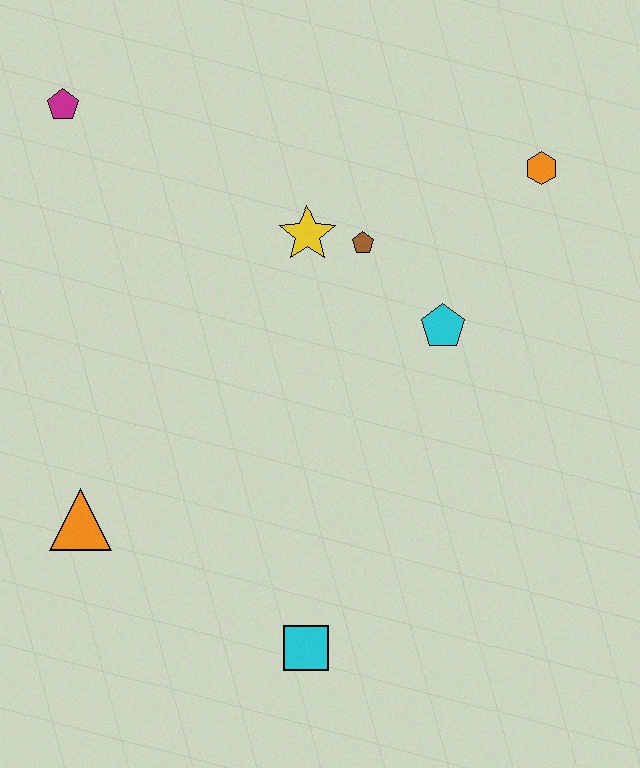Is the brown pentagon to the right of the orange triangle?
Yes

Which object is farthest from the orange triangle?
The orange hexagon is farthest from the orange triangle.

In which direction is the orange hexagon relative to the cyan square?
The orange hexagon is above the cyan square.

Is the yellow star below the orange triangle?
No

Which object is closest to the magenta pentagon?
The yellow star is closest to the magenta pentagon.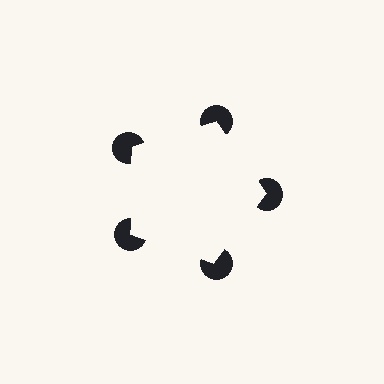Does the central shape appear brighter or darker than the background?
It typically appears slightly brighter than the background, even though no actual brightness change is drawn.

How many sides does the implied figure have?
5 sides.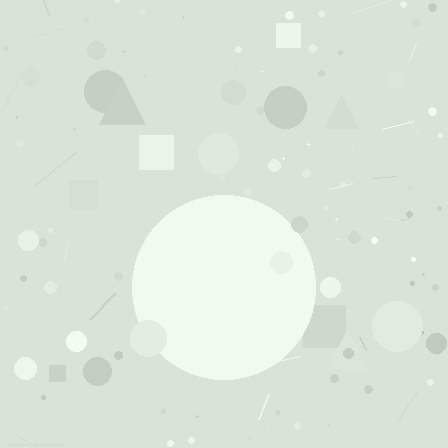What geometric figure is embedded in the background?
A circle is embedded in the background.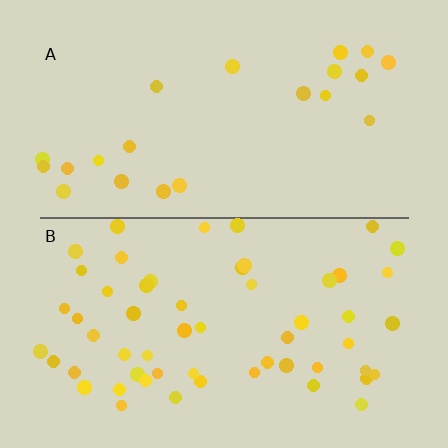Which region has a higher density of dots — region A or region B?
B (the bottom).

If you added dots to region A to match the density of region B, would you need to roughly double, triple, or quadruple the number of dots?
Approximately triple.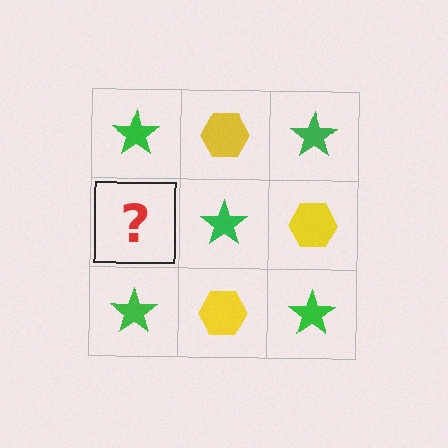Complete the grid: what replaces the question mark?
The question mark should be replaced with a yellow hexagon.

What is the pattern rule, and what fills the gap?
The rule is that it alternates green star and yellow hexagon in a checkerboard pattern. The gap should be filled with a yellow hexagon.